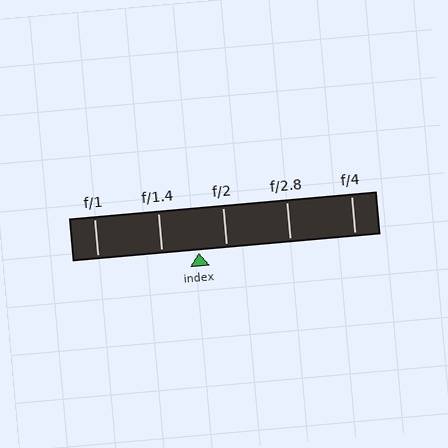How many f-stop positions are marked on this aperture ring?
There are 5 f-stop positions marked.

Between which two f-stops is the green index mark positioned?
The index mark is between f/1.4 and f/2.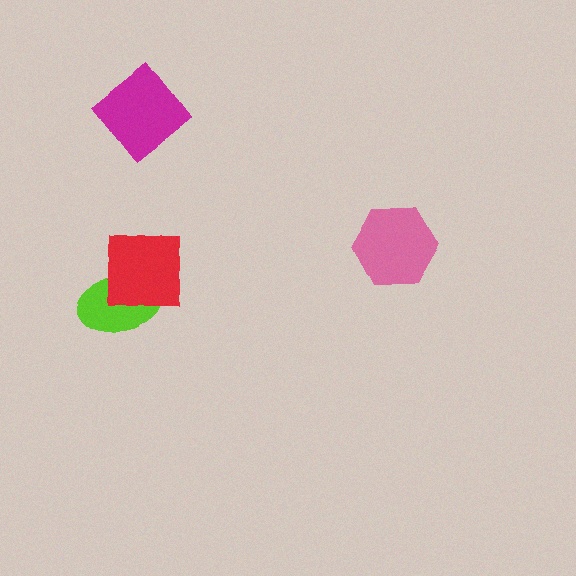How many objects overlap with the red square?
1 object overlaps with the red square.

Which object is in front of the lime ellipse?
The red square is in front of the lime ellipse.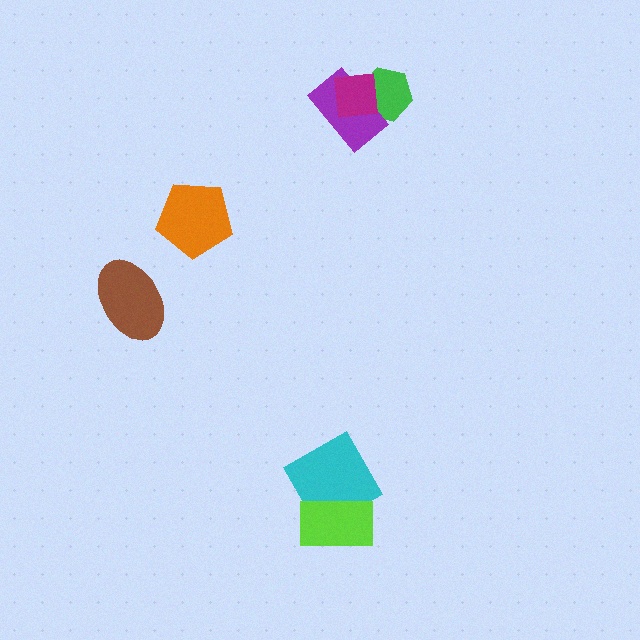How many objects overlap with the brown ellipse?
0 objects overlap with the brown ellipse.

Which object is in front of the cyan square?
The lime rectangle is in front of the cyan square.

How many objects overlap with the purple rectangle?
2 objects overlap with the purple rectangle.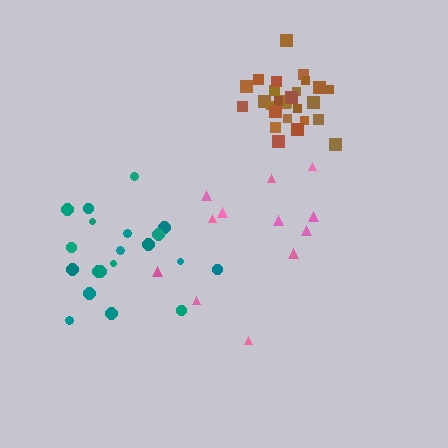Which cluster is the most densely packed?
Brown.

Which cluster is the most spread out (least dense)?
Pink.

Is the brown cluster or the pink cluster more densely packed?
Brown.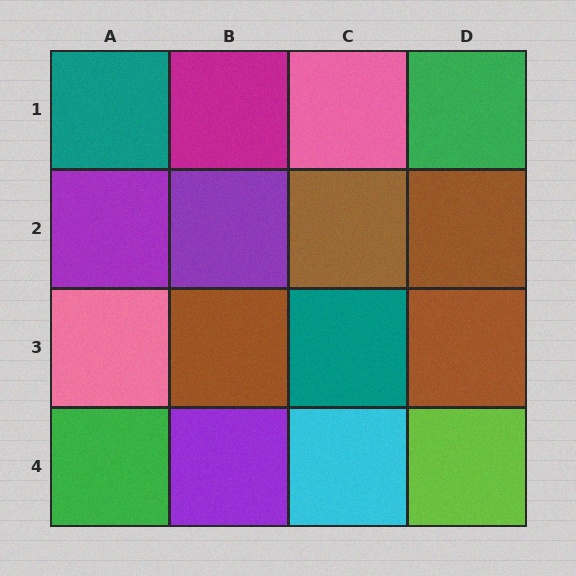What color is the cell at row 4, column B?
Purple.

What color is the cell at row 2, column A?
Purple.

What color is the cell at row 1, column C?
Pink.